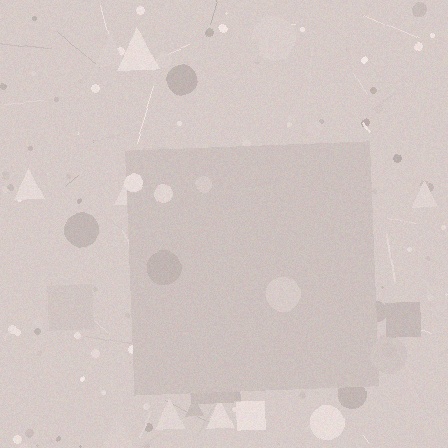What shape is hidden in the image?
A square is hidden in the image.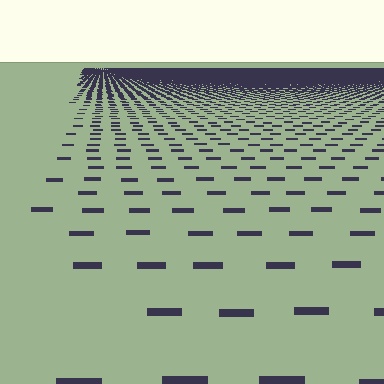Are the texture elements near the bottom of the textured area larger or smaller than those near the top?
Larger. Near the bottom, elements are closer to the viewer and appear at a bigger on-screen size.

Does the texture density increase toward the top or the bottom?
Density increases toward the top.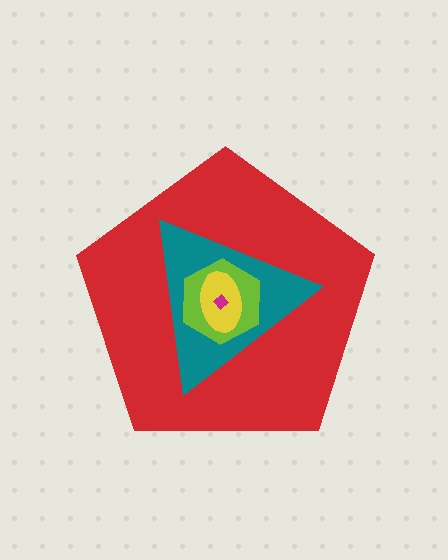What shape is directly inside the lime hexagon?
The yellow ellipse.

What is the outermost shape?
The red pentagon.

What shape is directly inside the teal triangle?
The lime hexagon.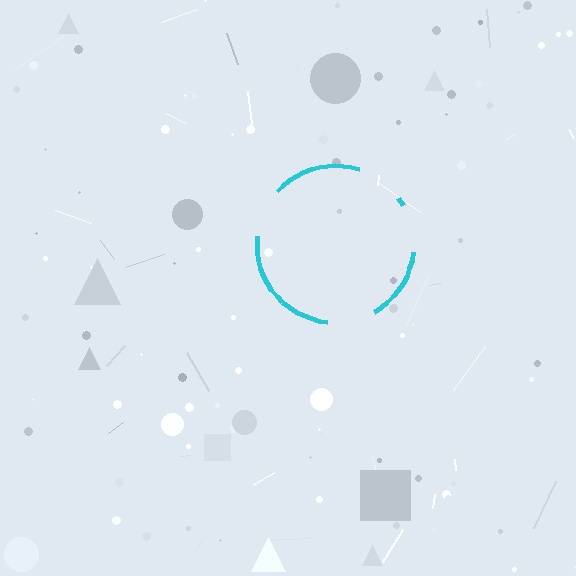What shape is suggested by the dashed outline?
The dashed outline suggests a circle.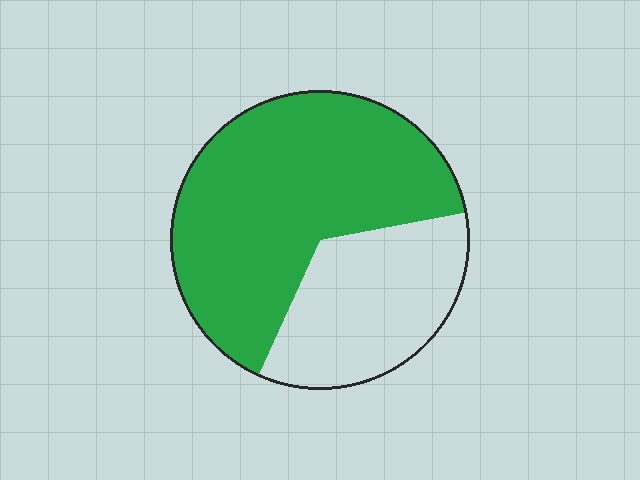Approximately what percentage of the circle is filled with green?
Approximately 65%.